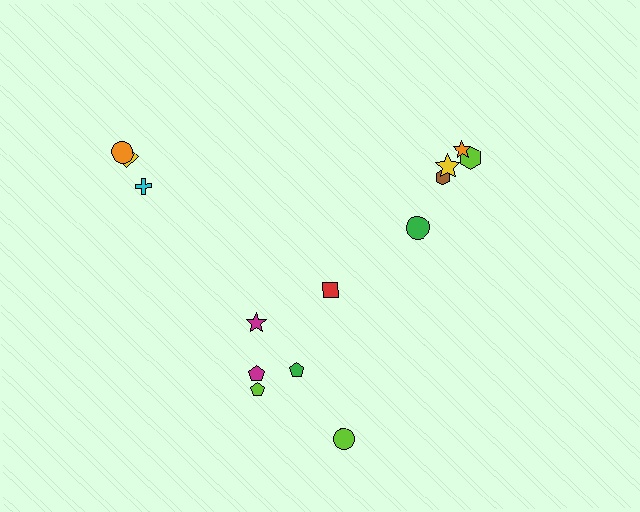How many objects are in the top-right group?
There are 5 objects.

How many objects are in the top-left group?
There are 3 objects.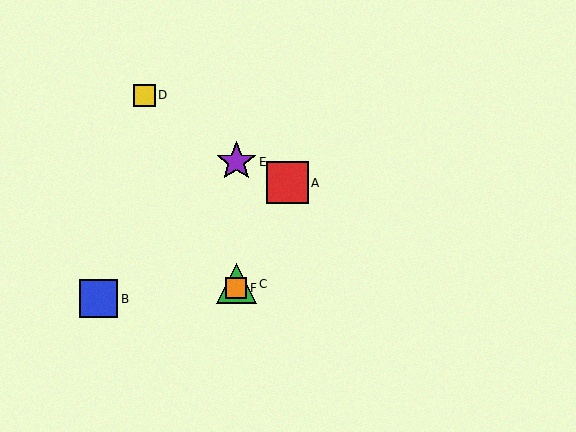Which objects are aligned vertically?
Objects C, E, F are aligned vertically.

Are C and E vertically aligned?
Yes, both are at x≈236.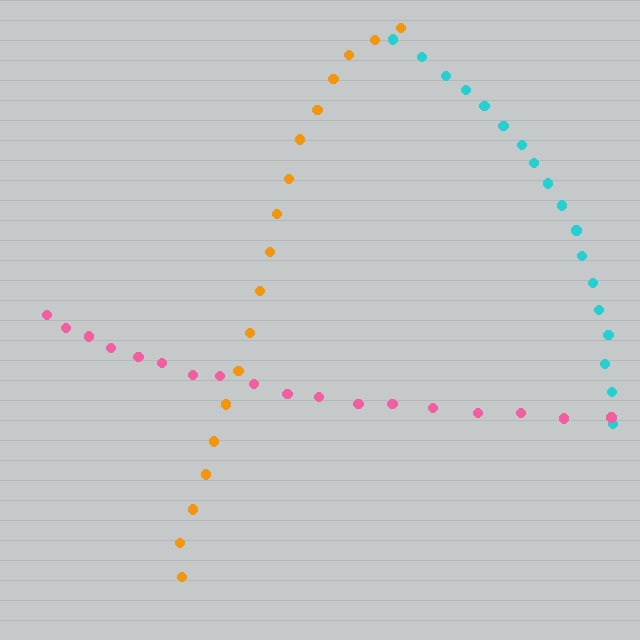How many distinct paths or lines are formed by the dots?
There are 3 distinct paths.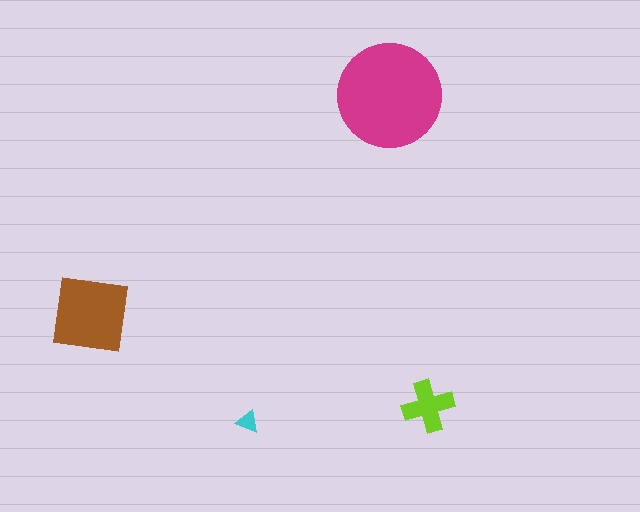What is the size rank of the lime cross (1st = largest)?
3rd.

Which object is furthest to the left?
The brown square is leftmost.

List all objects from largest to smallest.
The magenta circle, the brown square, the lime cross, the cyan triangle.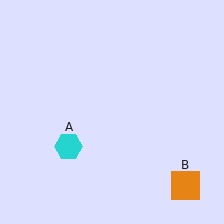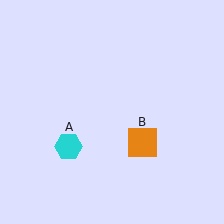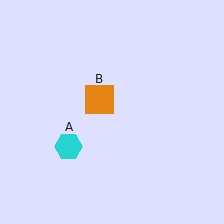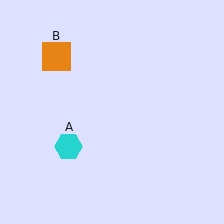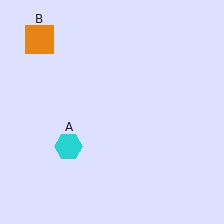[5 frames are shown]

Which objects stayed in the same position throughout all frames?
Cyan hexagon (object A) remained stationary.